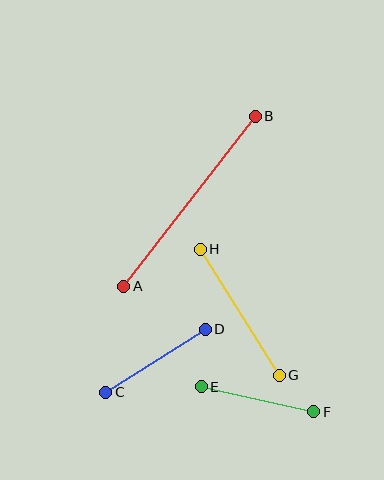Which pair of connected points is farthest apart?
Points A and B are farthest apart.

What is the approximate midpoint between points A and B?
The midpoint is at approximately (189, 201) pixels.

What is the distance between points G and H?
The distance is approximately 149 pixels.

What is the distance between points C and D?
The distance is approximately 118 pixels.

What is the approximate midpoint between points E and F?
The midpoint is at approximately (258, 399) pixels.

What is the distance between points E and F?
The distance is approximately 115 pixels.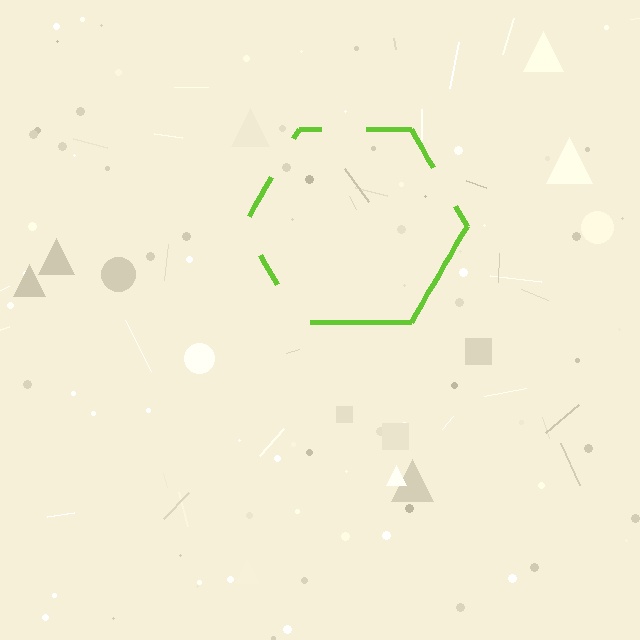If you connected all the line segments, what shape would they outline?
They would outline a hexagon.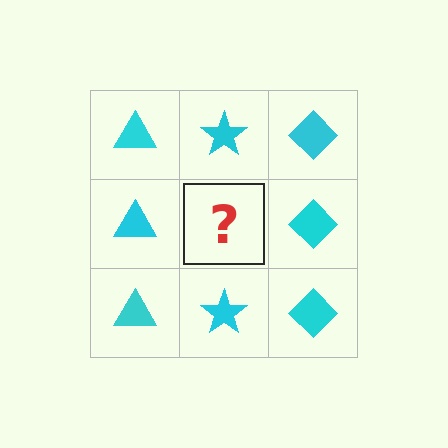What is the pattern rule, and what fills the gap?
The rule is that each column has a consistent shape. The gap should be filled with a cyan star.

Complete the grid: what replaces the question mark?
The question mark should be replaced with a cyan star.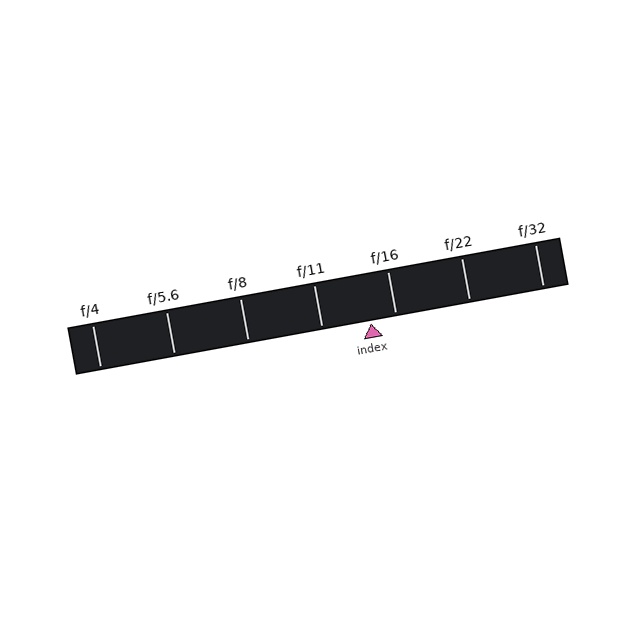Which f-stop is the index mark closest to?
The index mark is closest to f/16.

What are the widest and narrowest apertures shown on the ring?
The widest aperture shown is f/4 and the narrowest is f/32.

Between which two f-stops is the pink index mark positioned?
The index mark is between f/11 and f/16.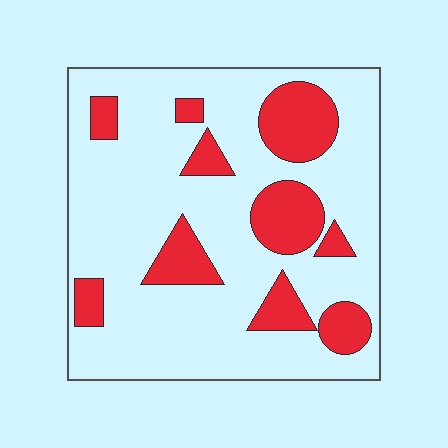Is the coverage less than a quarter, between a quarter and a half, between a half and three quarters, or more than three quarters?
Less than a quarter.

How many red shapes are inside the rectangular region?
10.